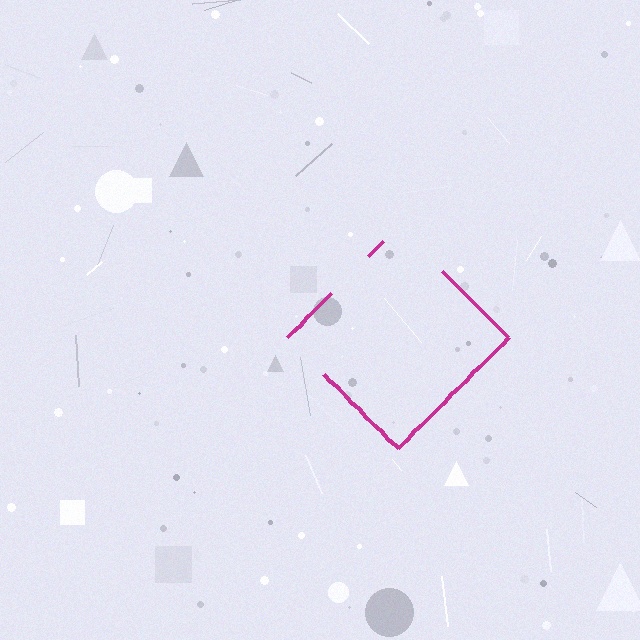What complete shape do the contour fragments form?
The contour fragments form a diamond.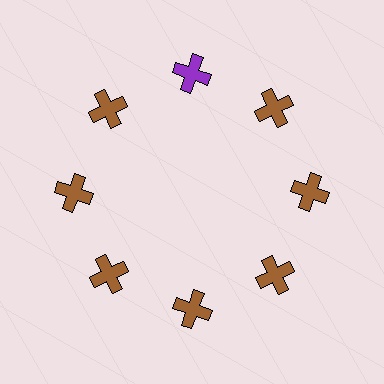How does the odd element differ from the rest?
It has a different color: purple instead of brown.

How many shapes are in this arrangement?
There are 8 shapes arranged in a ring pattern.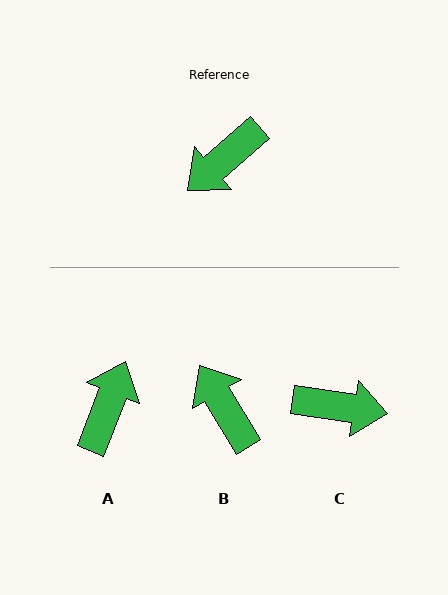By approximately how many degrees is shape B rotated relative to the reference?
Approximately 100 degrees clockwise.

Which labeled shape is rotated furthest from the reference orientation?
A, about 152 degrees away.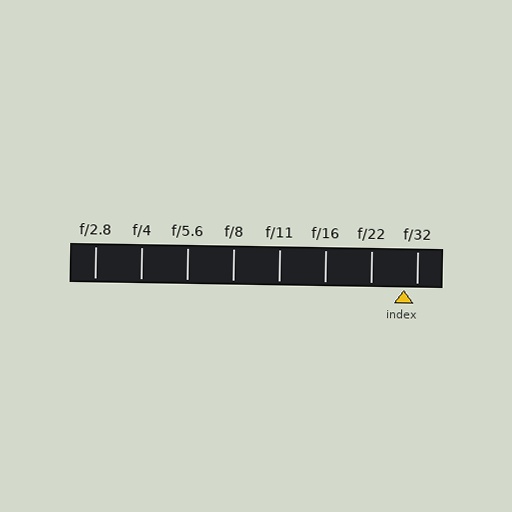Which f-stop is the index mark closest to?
The index mark is closest to f/32.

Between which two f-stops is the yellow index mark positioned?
The index mark is between f/22 and f/32.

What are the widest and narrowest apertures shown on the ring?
The widest aperture shown is f/2.8 and the narrowest is f/32.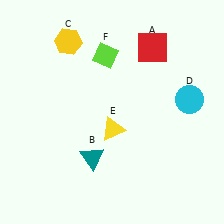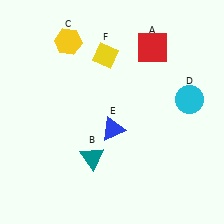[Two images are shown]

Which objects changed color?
E changed from yellow to blue. F changed from lime to yellow.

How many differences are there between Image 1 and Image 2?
There are 2 differences between the two images.